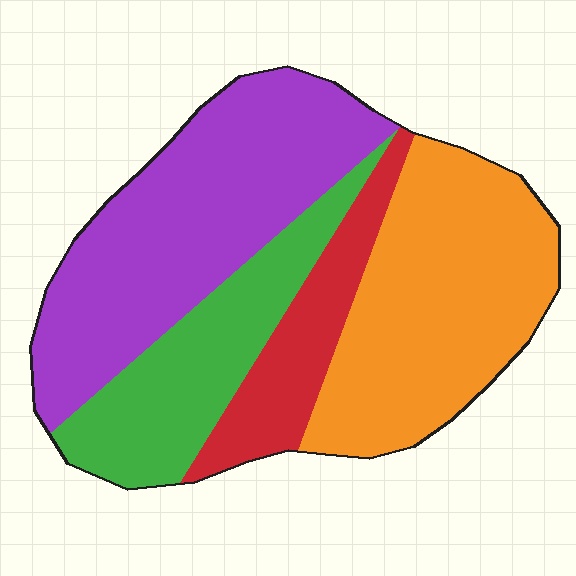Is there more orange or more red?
Orange.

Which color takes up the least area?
Red, at roughly 15%.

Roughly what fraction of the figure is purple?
Purple takes up between a quarter and a half of the figure.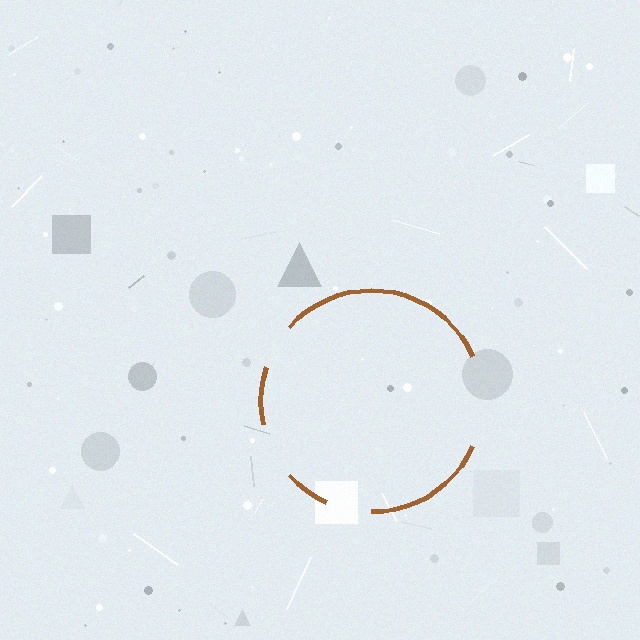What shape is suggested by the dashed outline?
The dashed outline suggests a circle.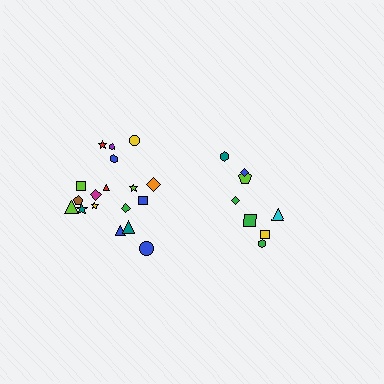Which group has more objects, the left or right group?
The left group.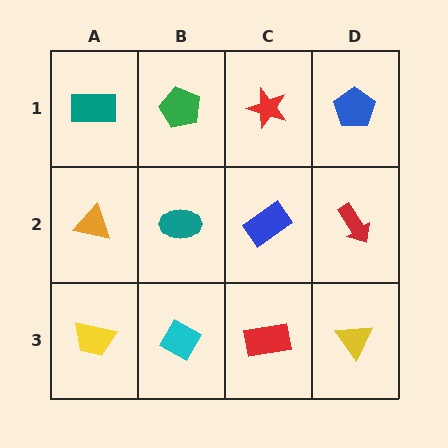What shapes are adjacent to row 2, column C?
A red star (row 1, column C), a red rectangle (row 3, column C), a teal ellipse (row 2, column B), a red arrow (row 2, column D).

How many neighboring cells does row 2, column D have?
3.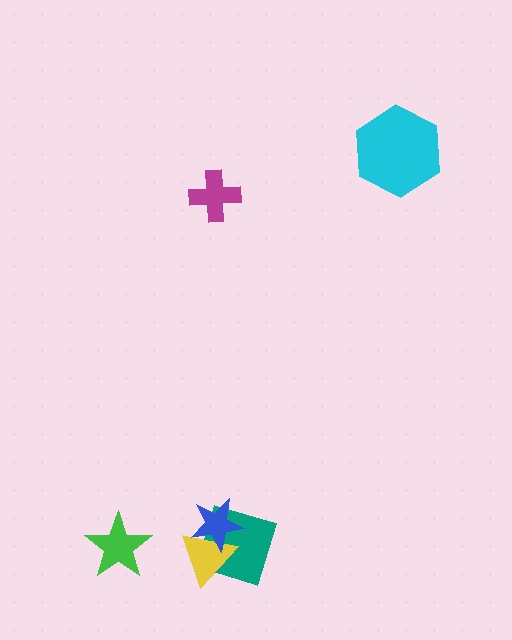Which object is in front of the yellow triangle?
The blue star is in front of the yellow triangle.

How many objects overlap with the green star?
0 objects overlap with the green star.